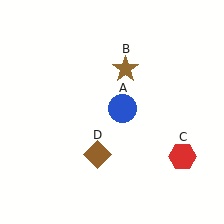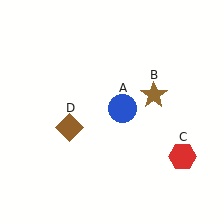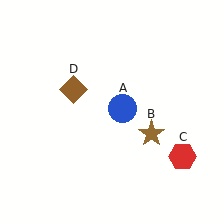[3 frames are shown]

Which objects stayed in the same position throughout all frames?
Blue circle (object A) and red hexagon (object C) remained stationary.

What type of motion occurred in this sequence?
The brown star (object B), brown diamond (object D) rotated clockwise around the center of the scene.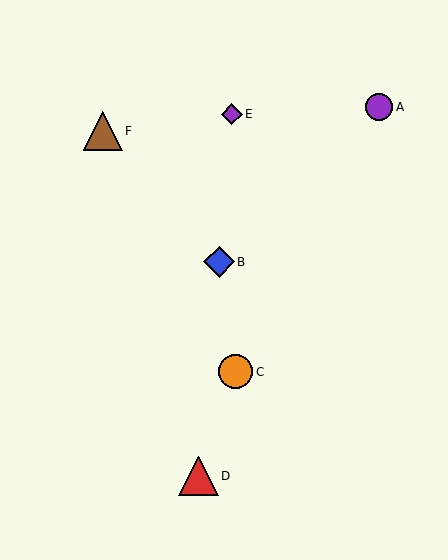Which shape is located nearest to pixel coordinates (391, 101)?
The purple circle (labeled A) at (379, 107) is nearest to that location.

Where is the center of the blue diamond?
The center of the blue diamond is at (219, 262).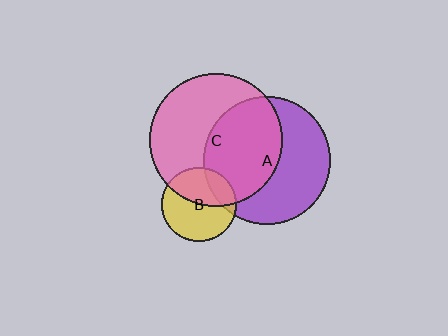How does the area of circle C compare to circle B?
Approximately 3.2 times.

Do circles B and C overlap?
Yes.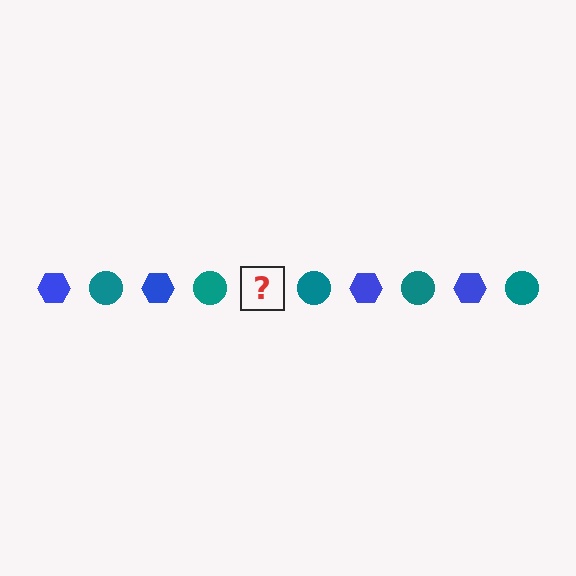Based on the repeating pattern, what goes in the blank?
The blank should be a blue hexagon.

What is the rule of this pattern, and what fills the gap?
The rule is that the pattern alternates between blue hexagon and teal circle. The gap should be filled with a blue hexagon.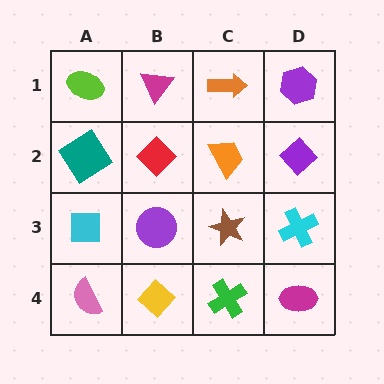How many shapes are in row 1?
4 shapes.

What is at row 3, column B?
A purple circle.